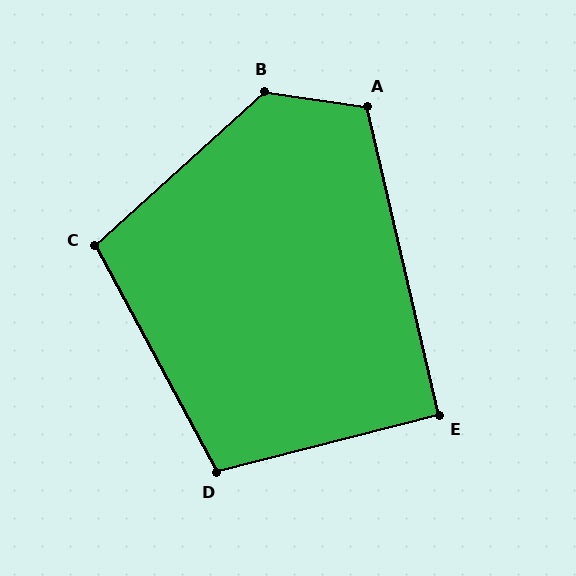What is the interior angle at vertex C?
Approximately 104 degrees (obtuse).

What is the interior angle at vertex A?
Approximately 111 degrees (obtuse).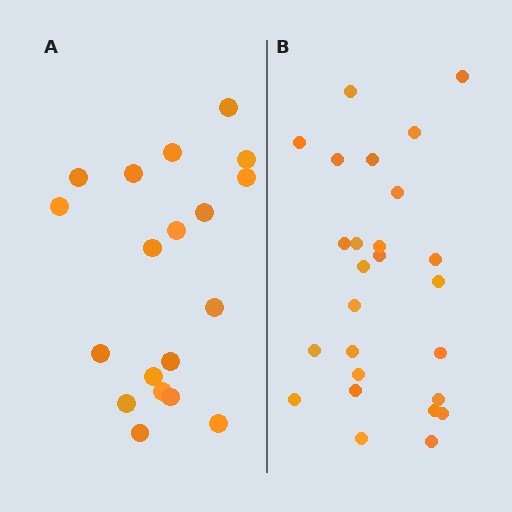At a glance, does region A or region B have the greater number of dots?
Region B (the right region) has more dots.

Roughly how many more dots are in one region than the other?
Region B has roughly 8 or so more dots than region A.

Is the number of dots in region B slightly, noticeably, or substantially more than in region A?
Region B has noticeably more, but not dramatically so. The ratio is roughly 1.4 to 1.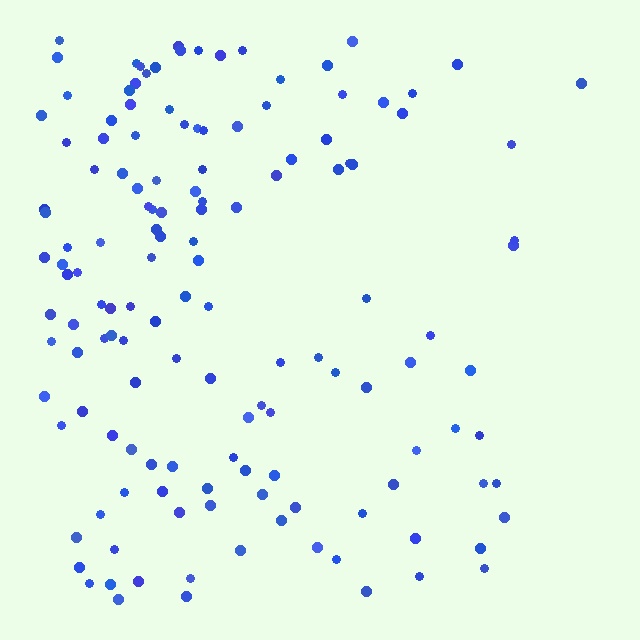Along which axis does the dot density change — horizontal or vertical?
Horizontal.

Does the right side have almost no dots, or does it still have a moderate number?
Still a moderate number, just noticeably fewer than the left.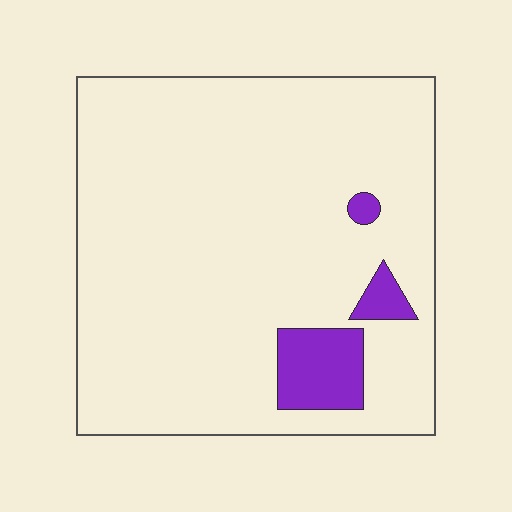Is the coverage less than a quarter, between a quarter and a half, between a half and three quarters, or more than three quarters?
Less than a quarter.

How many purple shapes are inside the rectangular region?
3.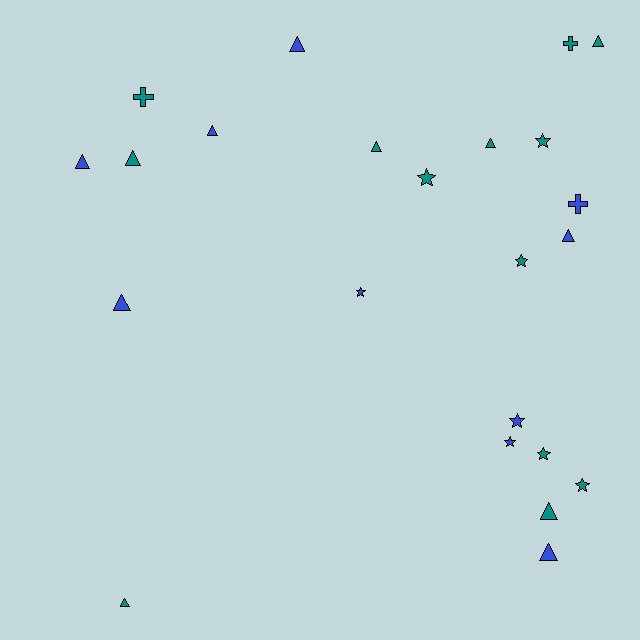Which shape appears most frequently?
Triangle, with 12 objects.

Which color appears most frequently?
Teal, with 13 objects.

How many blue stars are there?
There are 3 blue stars.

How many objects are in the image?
There are 23 objects.